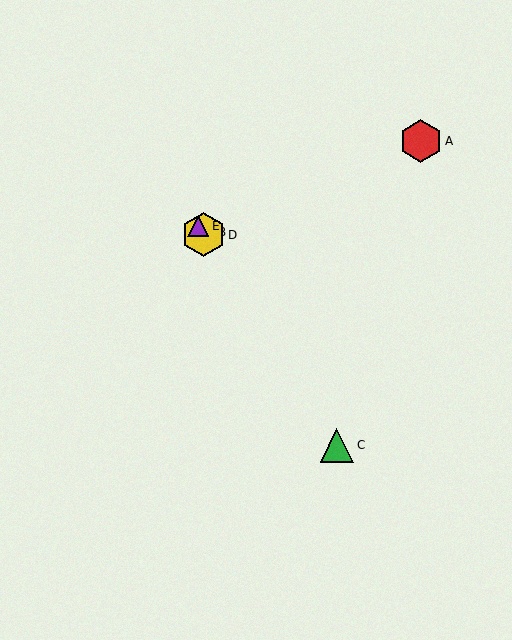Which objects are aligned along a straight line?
Objects B, C, D, E are aligned along a straight line.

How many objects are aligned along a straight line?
4 objects (B, C, D, E) are aligned along a straight line.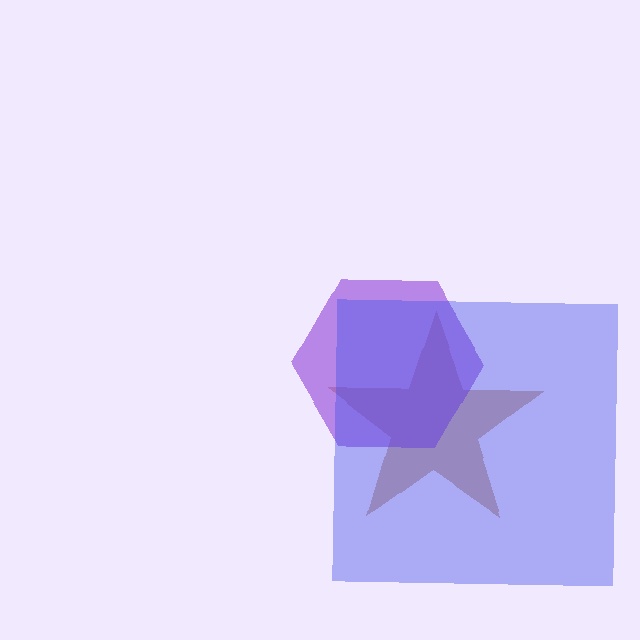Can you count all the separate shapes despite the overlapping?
Yes, there are 3 separate shapes.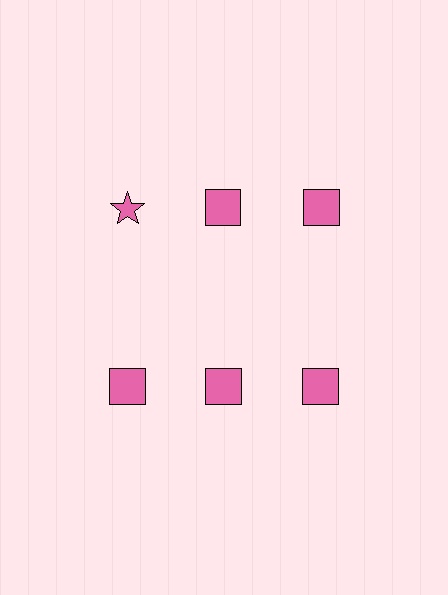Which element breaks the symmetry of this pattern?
The pink star in the top row, leftmost column breaks the symmetry. All other shapes are pink squares.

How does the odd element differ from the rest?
It has a different shape: star instead of square.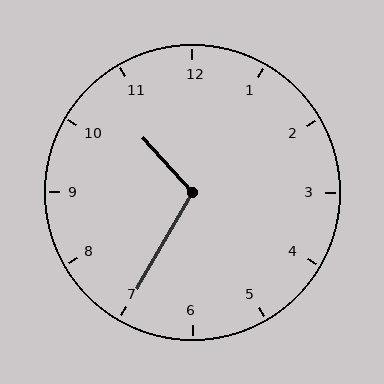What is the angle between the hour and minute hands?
Approximately 108 degrees.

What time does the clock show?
10:35.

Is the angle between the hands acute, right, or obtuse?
It is obtuse.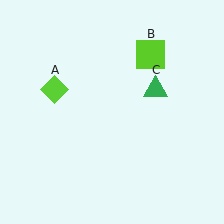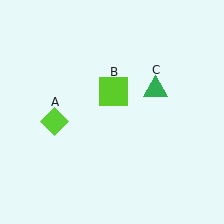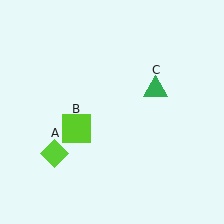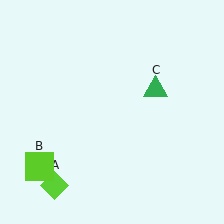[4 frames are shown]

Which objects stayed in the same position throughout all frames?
Green triangle (object C) remained stationary.